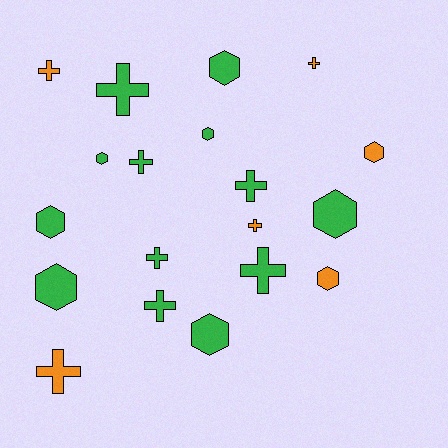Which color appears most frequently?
Green, with 13 objects.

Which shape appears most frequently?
Cross, with 10 objects.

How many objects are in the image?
There are 19 objects.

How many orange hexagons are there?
There are 2 orange hexagons.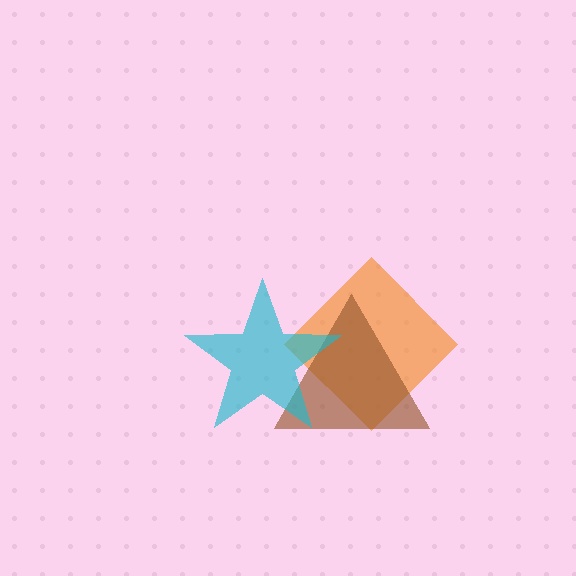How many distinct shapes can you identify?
There are 3 distinct shapes: an orange diamond, a brown triangle, a cyan star.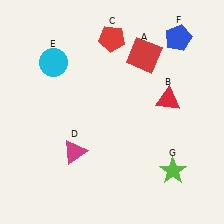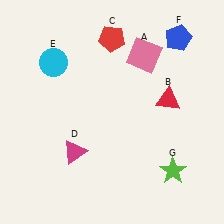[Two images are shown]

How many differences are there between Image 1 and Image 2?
There is 1 difference between the two images.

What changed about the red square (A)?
In Image 1, A is red. In Image 2, it changed to pink.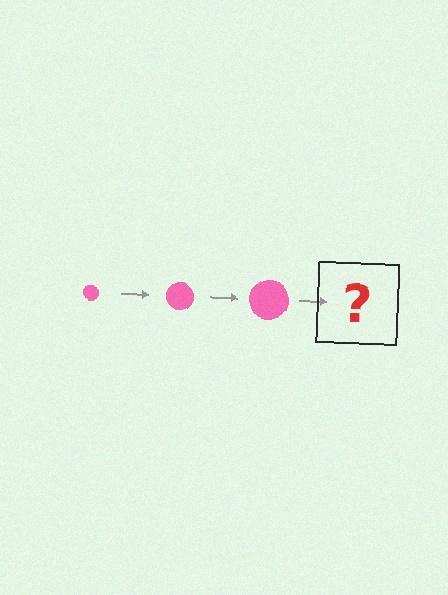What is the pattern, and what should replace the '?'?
The pattern is that the circle gets progressively larger each step. The '?' should be a pink circle, larger than the previous one.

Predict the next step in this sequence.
The next step is a pink circle, larger than the previous one.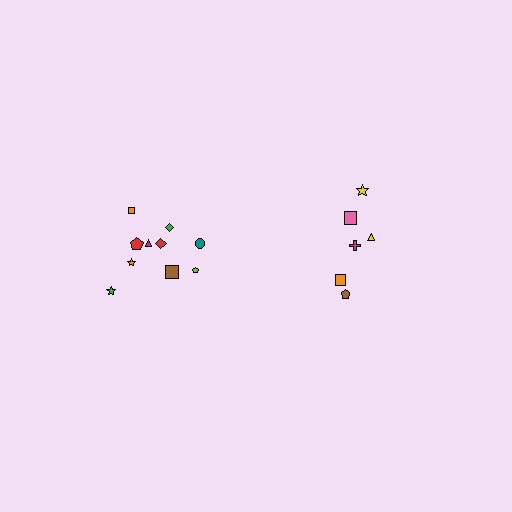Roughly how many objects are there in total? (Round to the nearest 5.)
Roughly 15 objects in total.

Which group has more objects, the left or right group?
The left group.